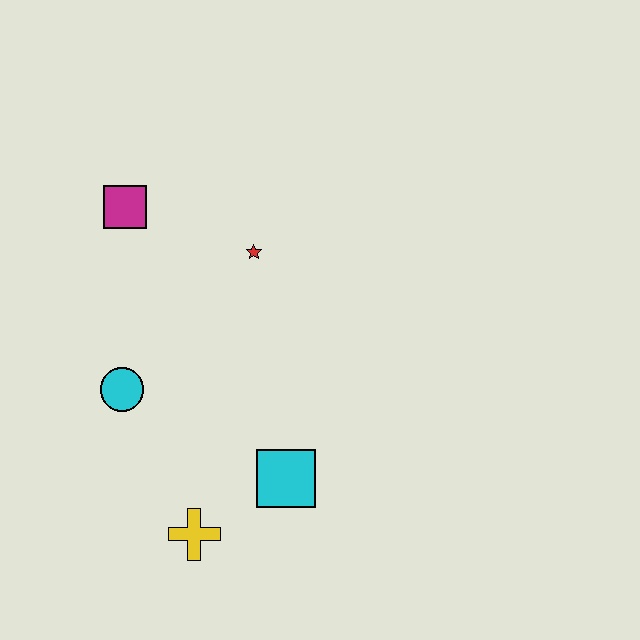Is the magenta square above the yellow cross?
Yes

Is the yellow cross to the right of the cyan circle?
Yes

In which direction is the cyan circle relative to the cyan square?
The cyan circle is to the left of the cyan square.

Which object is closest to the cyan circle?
The yellow cross is closest to the cyan circle.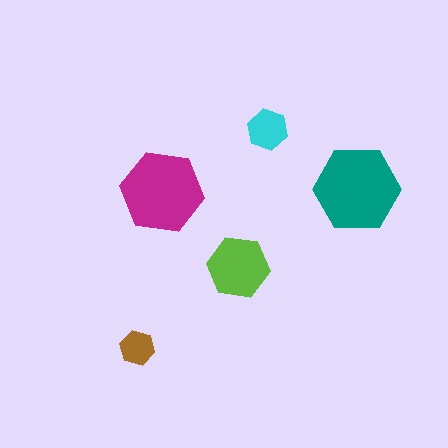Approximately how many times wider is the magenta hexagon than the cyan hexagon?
About 2 times wider.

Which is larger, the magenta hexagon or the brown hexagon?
The magenta one.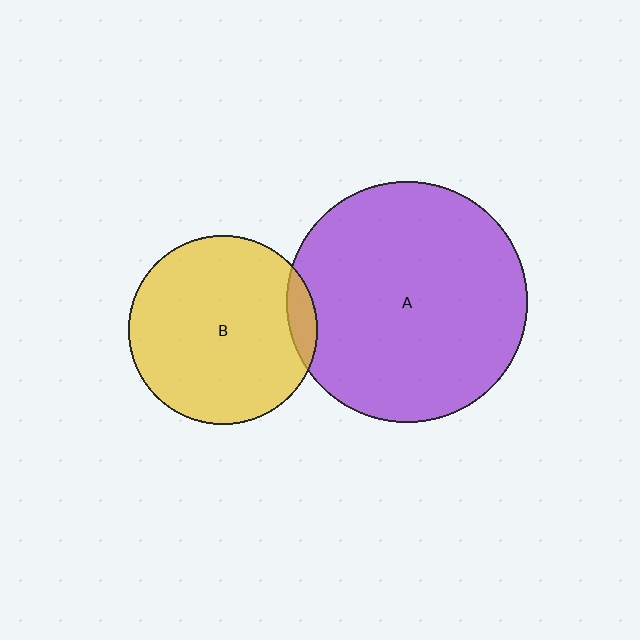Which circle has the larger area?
Circle A (purple).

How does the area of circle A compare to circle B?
Approximately 1.6 times.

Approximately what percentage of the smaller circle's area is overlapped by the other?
Approximately 10%.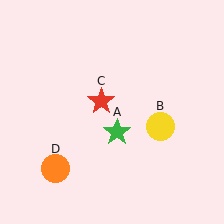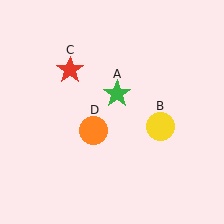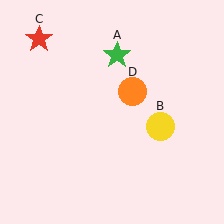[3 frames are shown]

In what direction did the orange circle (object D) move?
The orange circle (object D) moved up and to the right.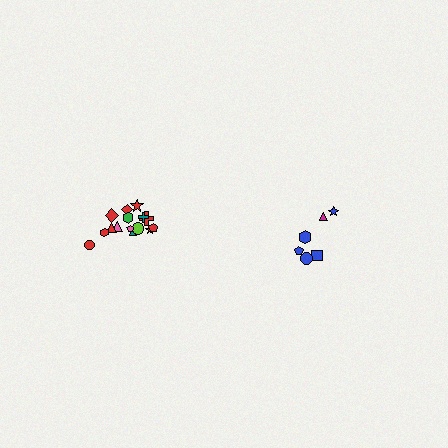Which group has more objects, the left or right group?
The left group.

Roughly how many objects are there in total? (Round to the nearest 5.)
Roughly 20 objects in total.